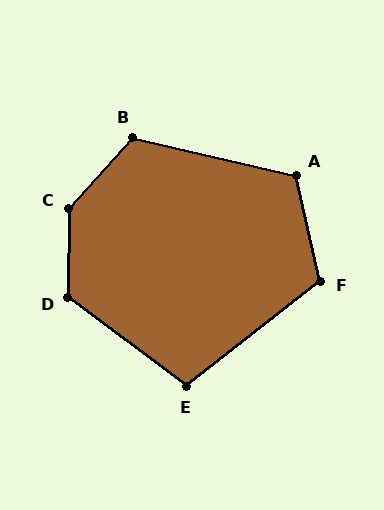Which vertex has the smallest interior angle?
E, at approximately 105 degrees.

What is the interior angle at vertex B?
Approximately 119 degrees (obtuse).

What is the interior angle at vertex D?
Approximately 126 degrees (obtuse).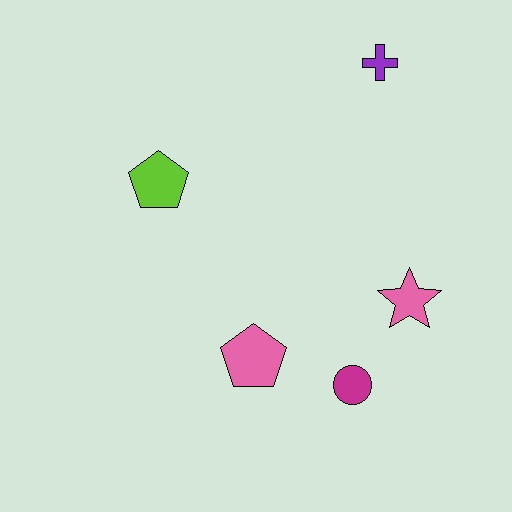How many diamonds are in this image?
There are no diamonds.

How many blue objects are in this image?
There are no blue objects.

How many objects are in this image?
There are 5 objects.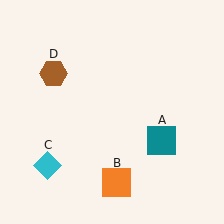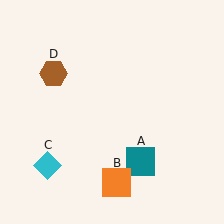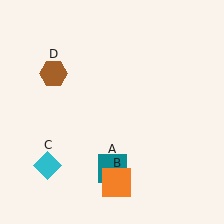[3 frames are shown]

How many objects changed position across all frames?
1 object changed position: teal square (object A).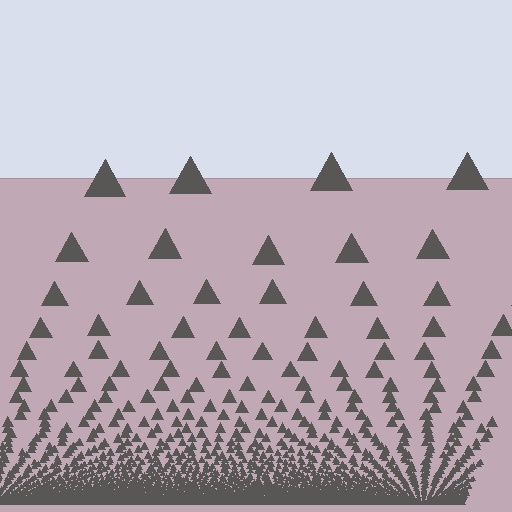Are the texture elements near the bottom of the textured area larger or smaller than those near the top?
Smaller. The gradient is inverted — elements near the bottom are smaller and denser.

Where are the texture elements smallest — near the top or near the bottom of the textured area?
Near the bottom.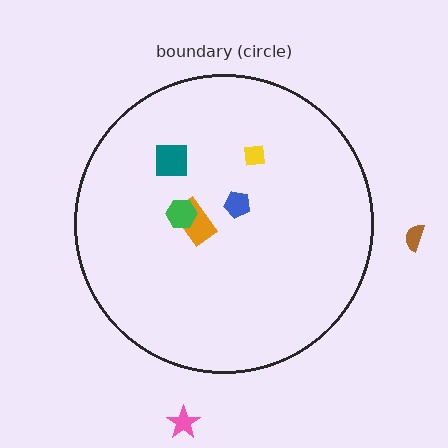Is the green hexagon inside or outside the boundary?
Inside.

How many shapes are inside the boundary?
5 inside, 2 outside.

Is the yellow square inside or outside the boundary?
Inside.